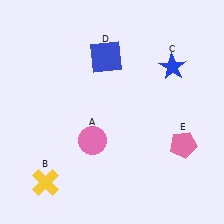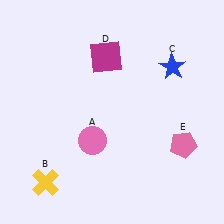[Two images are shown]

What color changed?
The square (D) changed from blue in Image 1 to magenta in Image 2.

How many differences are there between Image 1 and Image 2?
There is 1 difference between the two images.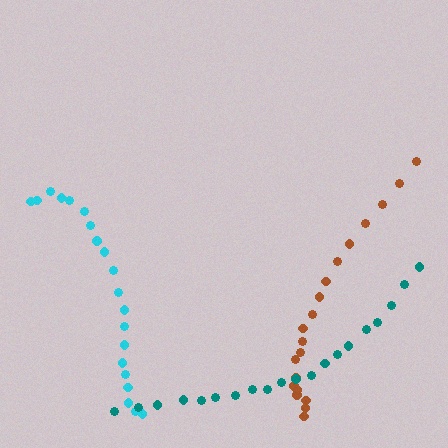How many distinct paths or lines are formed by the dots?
There are 3 distinct paths.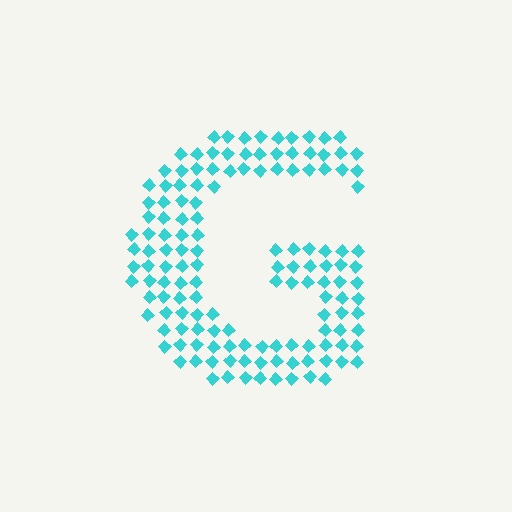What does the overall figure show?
The overall figure shows the letter G.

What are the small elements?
The small elements are diamonds.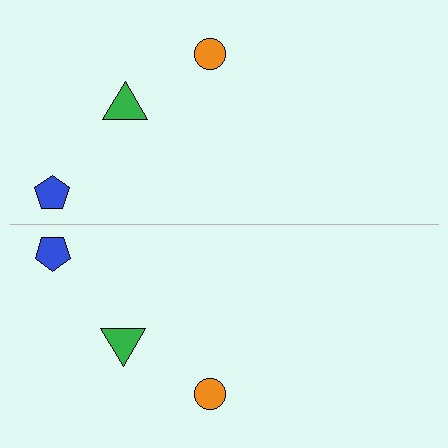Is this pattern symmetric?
Yes, this pattern has bilateral (reflection) symmetry.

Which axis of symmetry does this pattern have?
The pattern has a horizontal axis of symmetry running through the center of the image.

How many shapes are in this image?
There are 6 shapes in this image.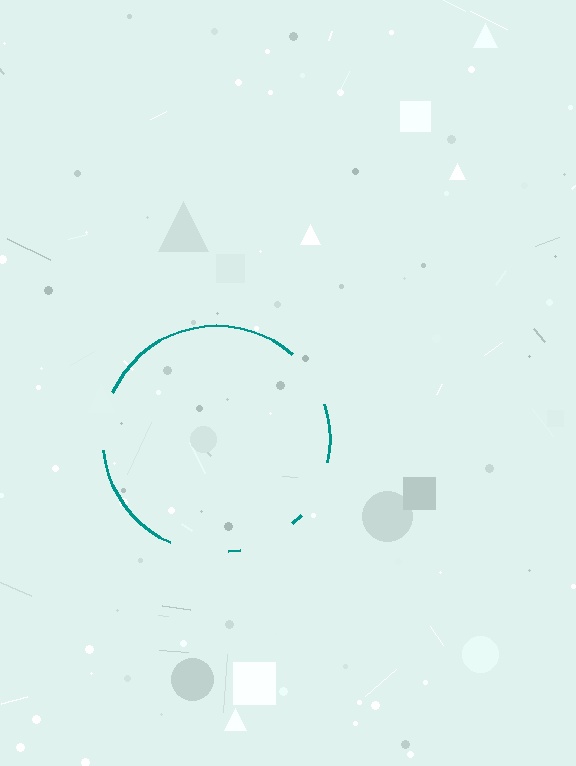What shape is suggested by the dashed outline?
The dashed outline suggests a circle.